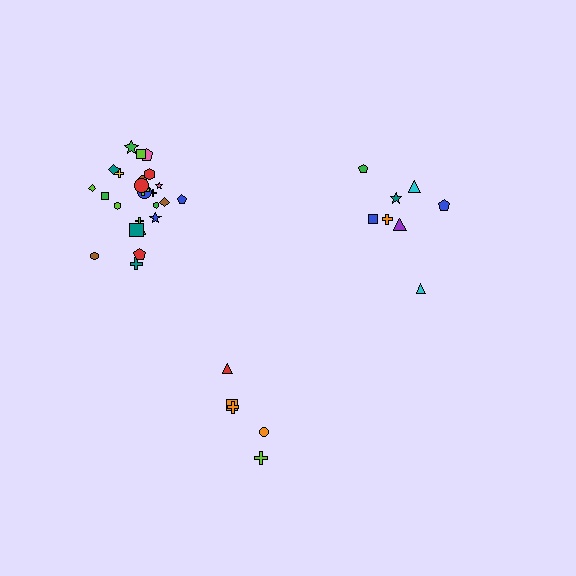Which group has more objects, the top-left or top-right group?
The top-left group.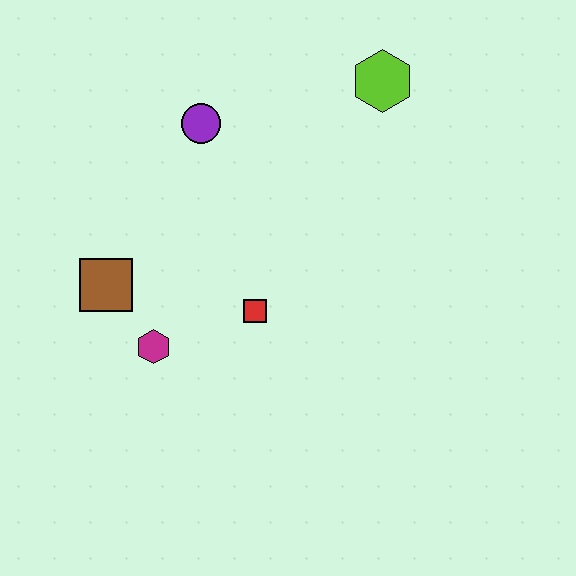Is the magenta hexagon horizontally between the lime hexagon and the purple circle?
No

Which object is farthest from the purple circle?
The magenta hexagon is farthest from the purple circle.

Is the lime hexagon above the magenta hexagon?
Yes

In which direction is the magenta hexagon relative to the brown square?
The magenta hexagon is below the brown square.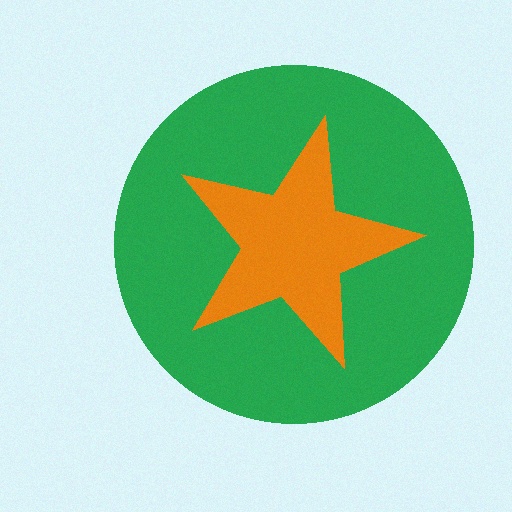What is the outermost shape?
The green circle.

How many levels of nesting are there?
2.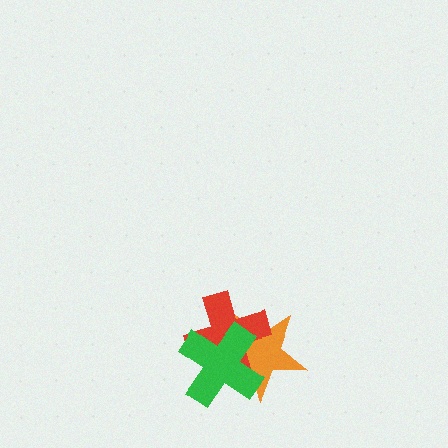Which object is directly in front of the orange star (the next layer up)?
The red cross is directly in front of the orange star.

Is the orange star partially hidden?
Yes, it is partially covered by another shape.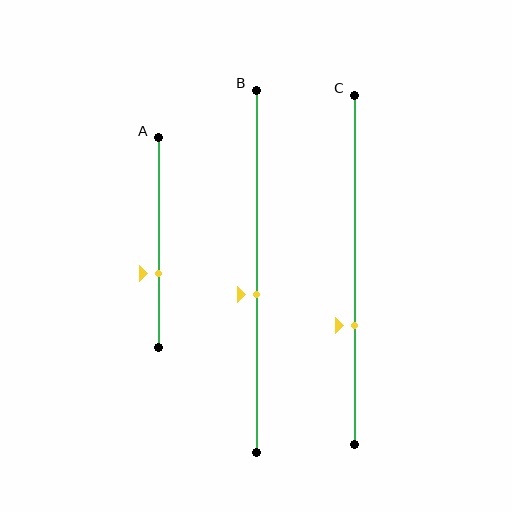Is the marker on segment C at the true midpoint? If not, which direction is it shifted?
No, the marker on segment C is shifted downward by about 16% of the segment length.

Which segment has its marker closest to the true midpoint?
Segment B has its marker closest to the true midpoint.